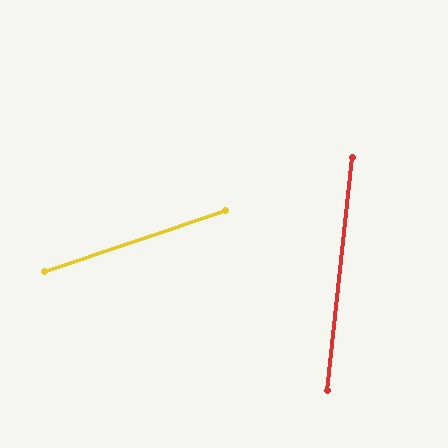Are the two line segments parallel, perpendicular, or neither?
Neither parallel nor perpendicular — they differ by about 65°.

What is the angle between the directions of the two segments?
Approximately 65 degrees.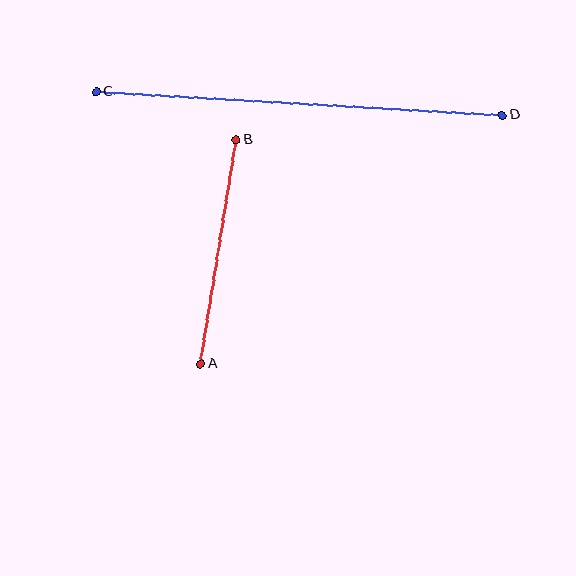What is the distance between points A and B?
The distance is approximately 227 pixels.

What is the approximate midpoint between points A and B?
The midpoint is at approximately (218, 252) pixels.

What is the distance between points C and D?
The distance is approximately 407 pixels.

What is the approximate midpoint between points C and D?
The midpoint is at approximately (299, 103) pixels.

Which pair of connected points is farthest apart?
Points C and D are farthest apart.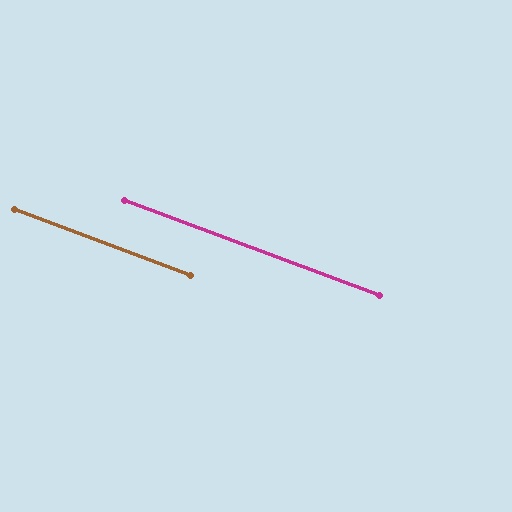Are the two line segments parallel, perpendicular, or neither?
Parallel — their directions differ by only 0.2°.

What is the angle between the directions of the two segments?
Approximately 0 degrees.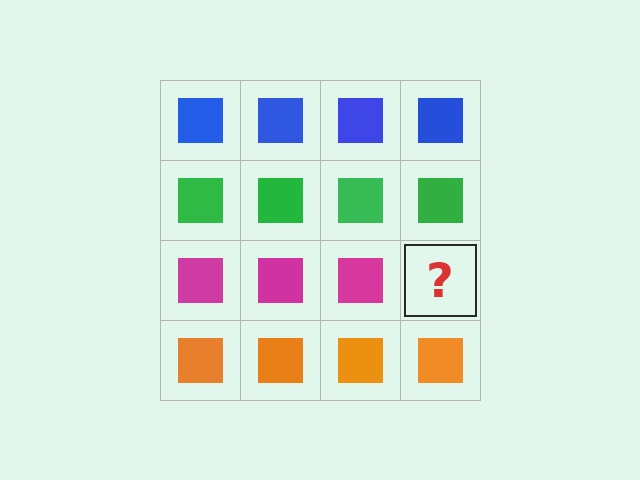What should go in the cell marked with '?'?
The missing cell should contain a magenta square.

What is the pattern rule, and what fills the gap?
The rule is that each row has a consistent color. The gap should be filled with a magenta square.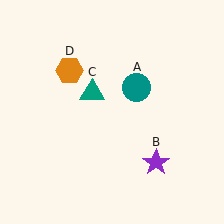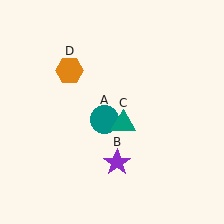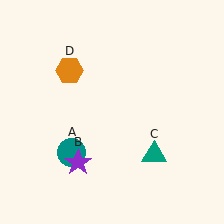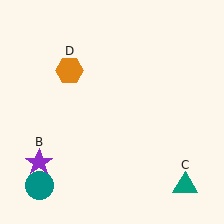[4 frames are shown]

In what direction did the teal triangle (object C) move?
The teal triangle (object C) moved down and to the right.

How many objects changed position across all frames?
3 objects changed position: teal circle (object A), purple star (object B), teal triangle (object C).